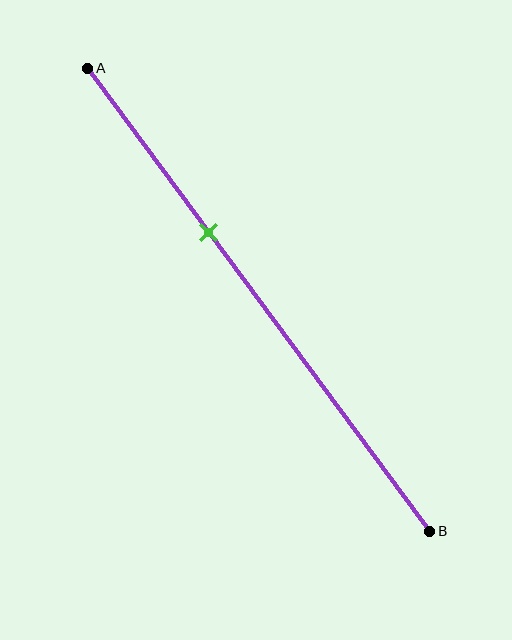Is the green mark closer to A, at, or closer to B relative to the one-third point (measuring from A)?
The green mark is approximately at the one-third point of segment AB.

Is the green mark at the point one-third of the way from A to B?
Yes, the mark is approximately at the one-third point.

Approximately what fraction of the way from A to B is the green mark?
The green mark is approximately 35% of the way from A to B.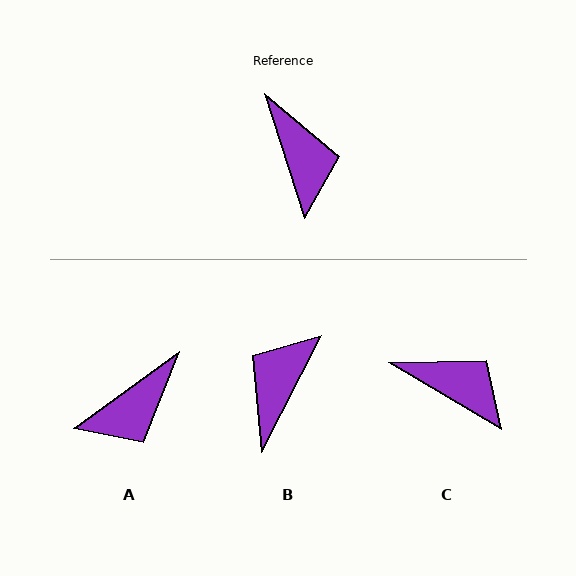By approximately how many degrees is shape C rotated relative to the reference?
Approximately 41 degrees counter-clockwise.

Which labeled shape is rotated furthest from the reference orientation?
B, about 135 degrees away.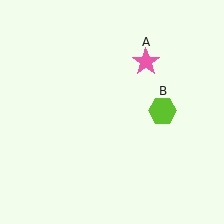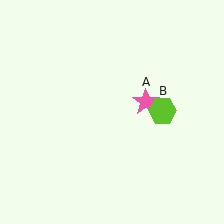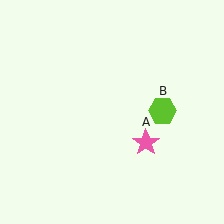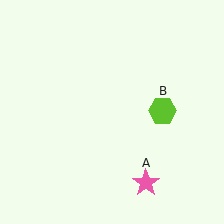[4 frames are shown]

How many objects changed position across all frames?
1 object changed position: pink star (object A).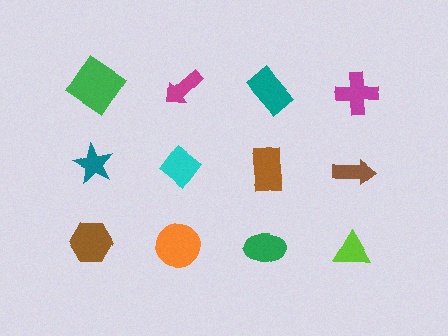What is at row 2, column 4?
A brown arrow.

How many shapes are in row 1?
4 shapes.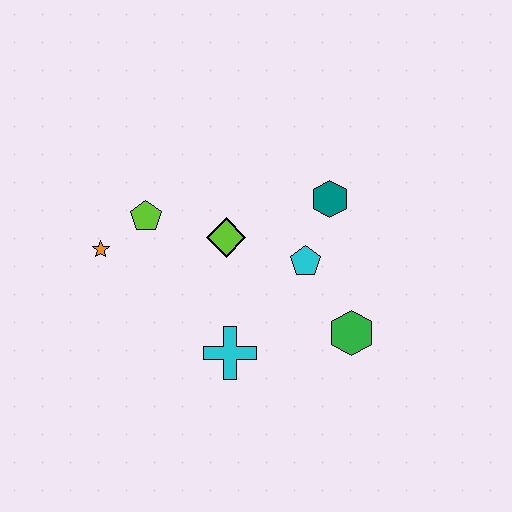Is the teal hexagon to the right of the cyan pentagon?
Yes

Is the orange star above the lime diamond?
No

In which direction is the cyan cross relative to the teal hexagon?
The cyan cross is below the teal hexagon.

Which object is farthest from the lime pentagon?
The green hexagon is farthest from the lime pentagon.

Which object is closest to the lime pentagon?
The orange star is closest to the lime pentagon.